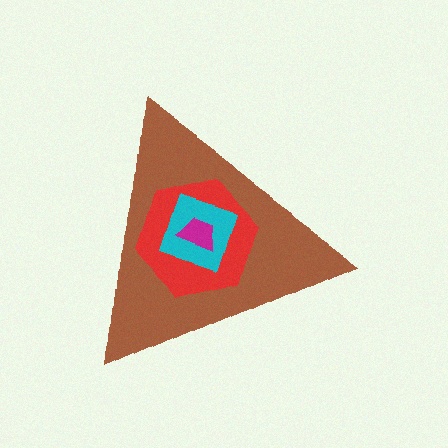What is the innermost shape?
The magenta trapezoid.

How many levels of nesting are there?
4.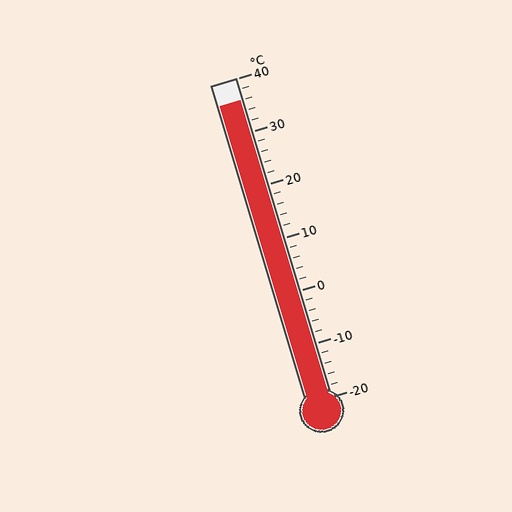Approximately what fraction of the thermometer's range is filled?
The thermometer is filled to approximately 95% of its range.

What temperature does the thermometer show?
The thermometer shows approximately 36°C.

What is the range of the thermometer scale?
The thermometer scale ranges from -20°C to 40°C.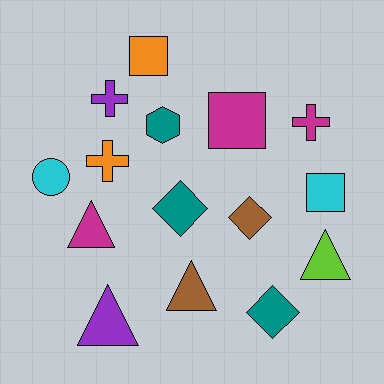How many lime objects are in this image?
There is 1 lime object.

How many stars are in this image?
There are no stars.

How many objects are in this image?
There are 15 objects.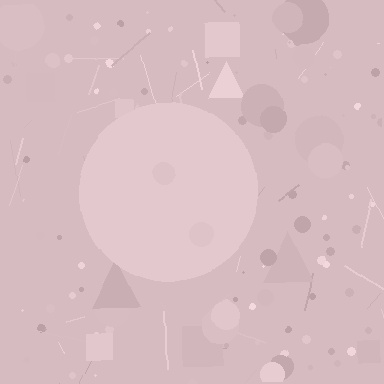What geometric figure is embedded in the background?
A circle is embedded in the background.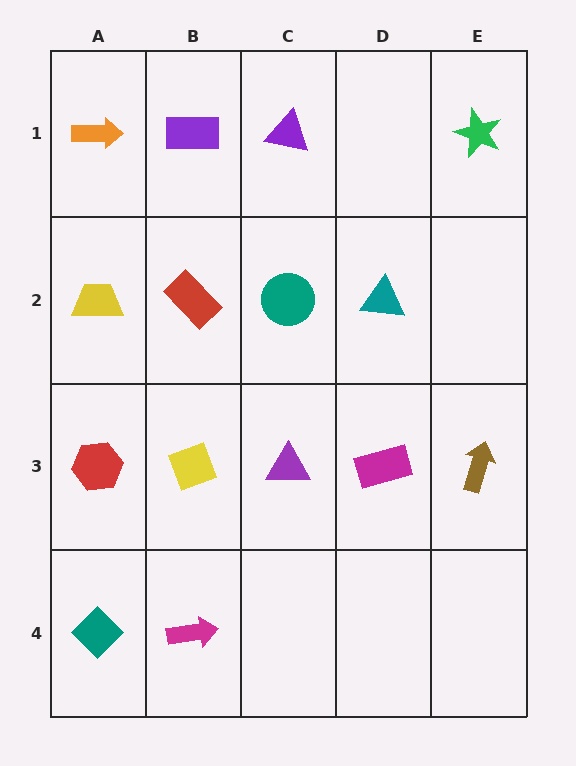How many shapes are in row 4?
2 shapes.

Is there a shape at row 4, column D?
No, that cell is empty.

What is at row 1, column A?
An orange arrow.